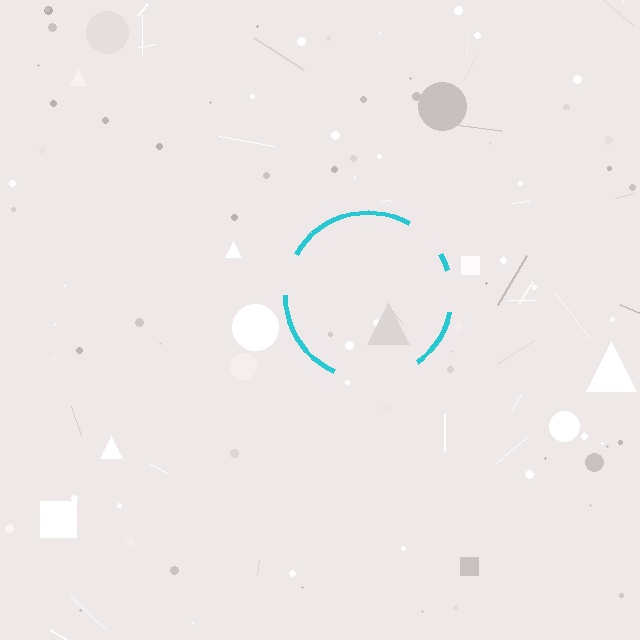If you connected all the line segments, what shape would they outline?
They would outline a circle.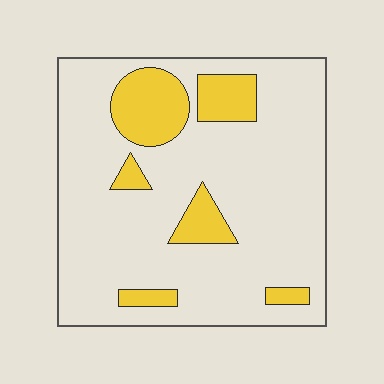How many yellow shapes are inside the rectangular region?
6.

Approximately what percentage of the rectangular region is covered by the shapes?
Approximately 20%.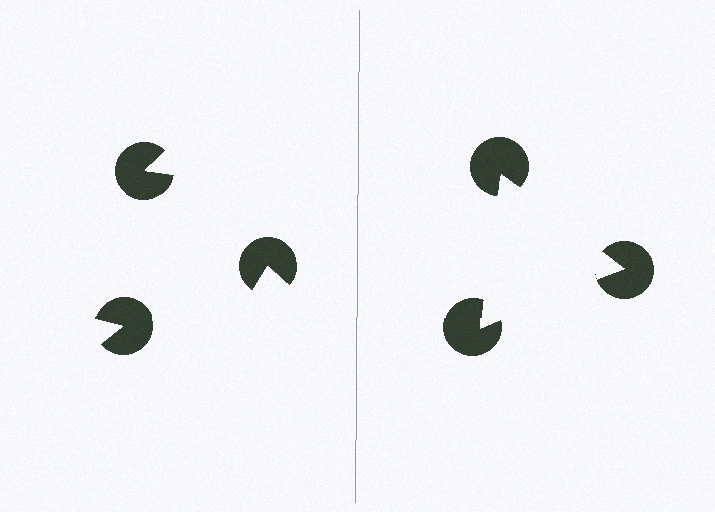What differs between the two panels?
The pac-man discs are positioned identically on both sides; only the wedge orientations differ. On the right they align to a triangle; on the left they are misaligned.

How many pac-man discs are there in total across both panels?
6 — 3 on each side.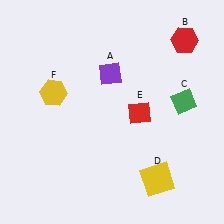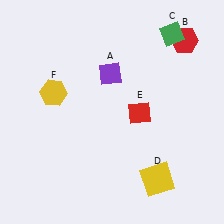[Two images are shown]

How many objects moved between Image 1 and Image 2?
1 object moved between the two images.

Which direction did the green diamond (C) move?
The green diamond (C) moved up.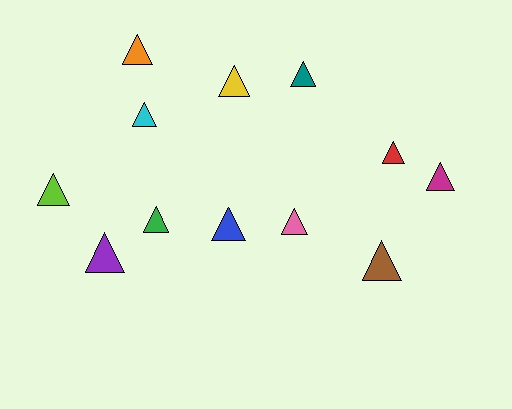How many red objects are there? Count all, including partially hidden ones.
There is 1 red object.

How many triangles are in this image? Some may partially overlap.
There are 12 triangles.